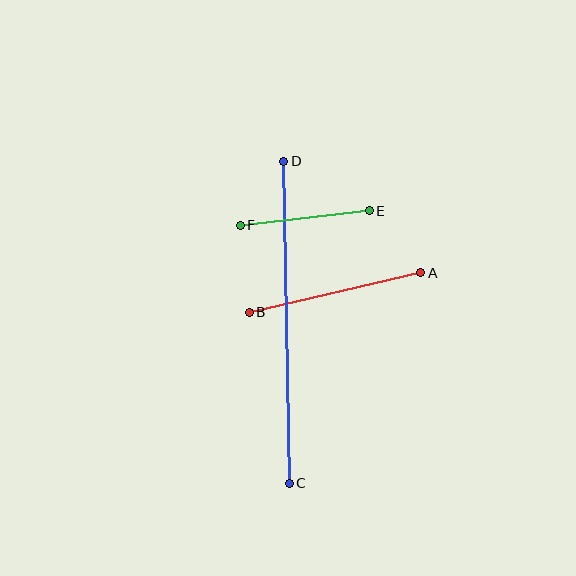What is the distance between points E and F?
The distance is approximately 130 pixels.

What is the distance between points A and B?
The distance is approximately 176 pixels.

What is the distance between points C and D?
The distance is approximately 322 pixels.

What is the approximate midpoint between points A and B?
The midpoint is at approximately (335, 292) pixels.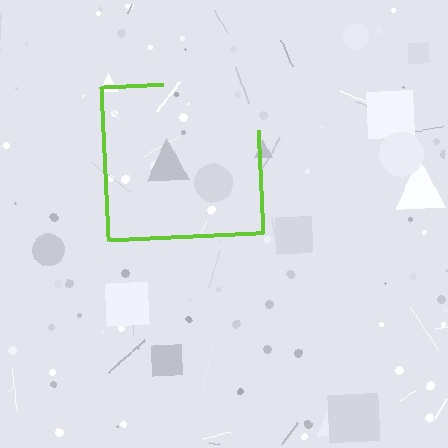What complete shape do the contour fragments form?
The contour fragments form a square.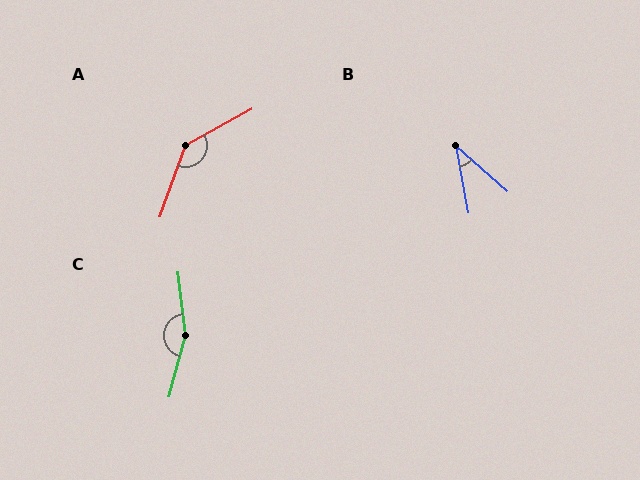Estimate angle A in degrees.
Approximately 138 degrees.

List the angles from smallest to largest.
B (38°), A (138°), C (158°).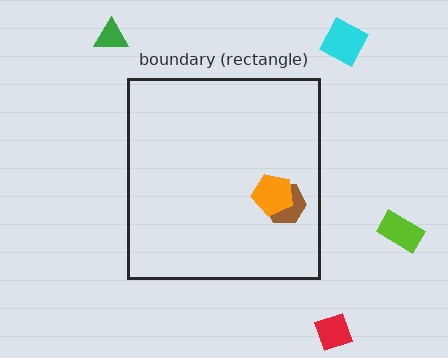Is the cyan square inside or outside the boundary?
Outside.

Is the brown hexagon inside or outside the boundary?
Inside.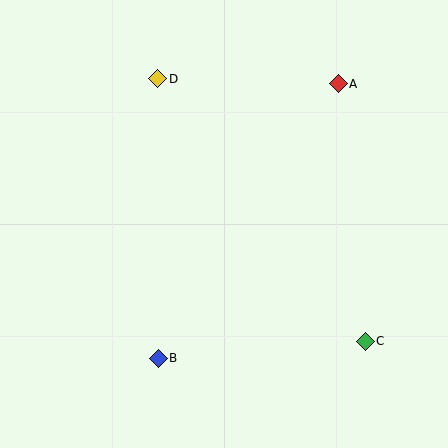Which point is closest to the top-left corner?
Point D is closest to the top-left corner.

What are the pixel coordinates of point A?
Point A is at (338, 84).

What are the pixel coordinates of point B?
Point B is at (158, 358).